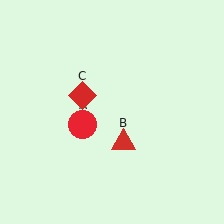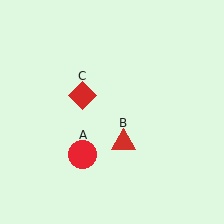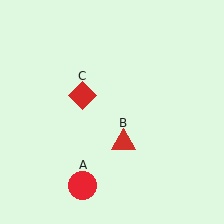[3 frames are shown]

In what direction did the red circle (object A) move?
The red circle (object A) moved down.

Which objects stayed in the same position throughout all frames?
Red triangle (object B) and red diamond (object C) remained stationary.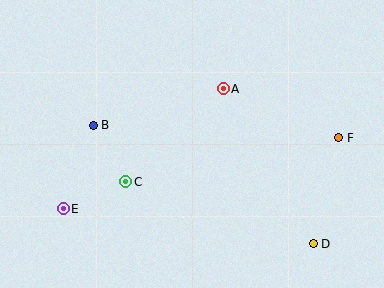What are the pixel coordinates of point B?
Point B is at (93, 125).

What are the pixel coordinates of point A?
Point A is at (223, 89).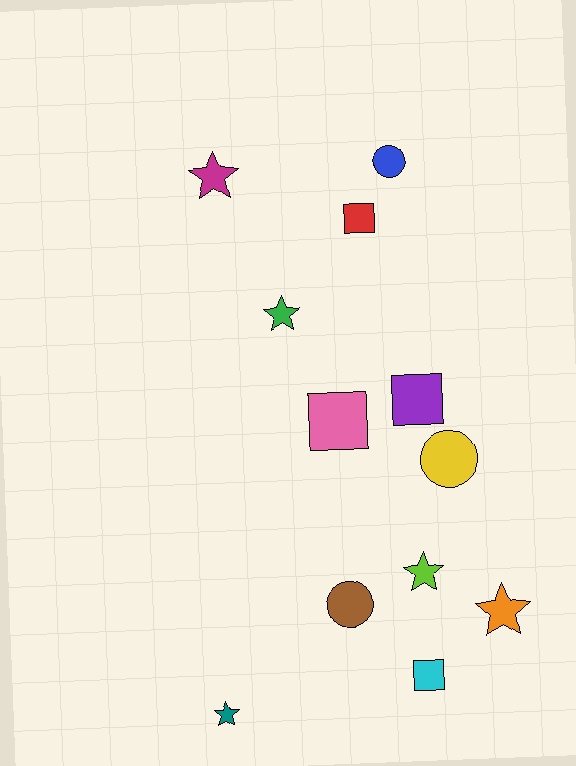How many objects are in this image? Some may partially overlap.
There are 12 objects.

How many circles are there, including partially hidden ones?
There are 3 circles.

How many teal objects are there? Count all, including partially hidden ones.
There is 1 teal object.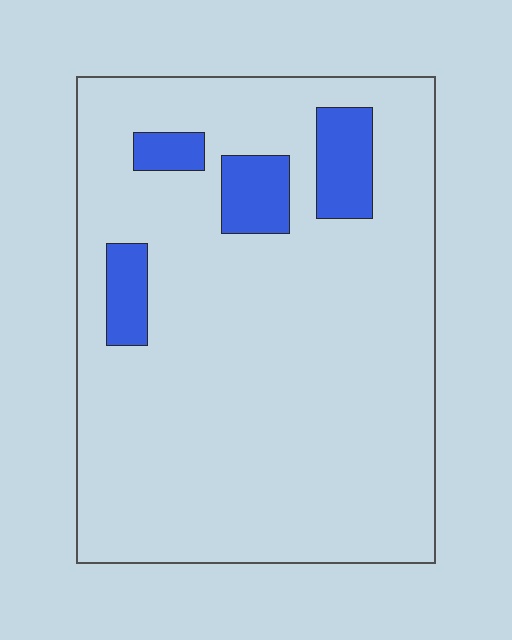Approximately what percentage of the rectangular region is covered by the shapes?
Approximately 10%.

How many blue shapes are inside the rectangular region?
4.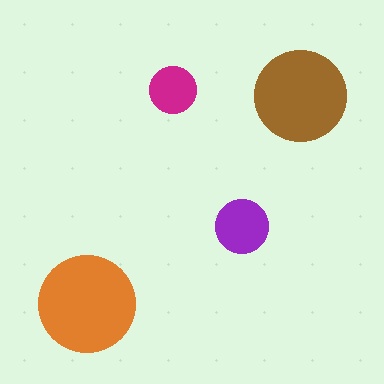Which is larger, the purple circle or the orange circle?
The orange one.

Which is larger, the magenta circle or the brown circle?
The brown one.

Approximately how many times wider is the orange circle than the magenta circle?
About 2 times wider.